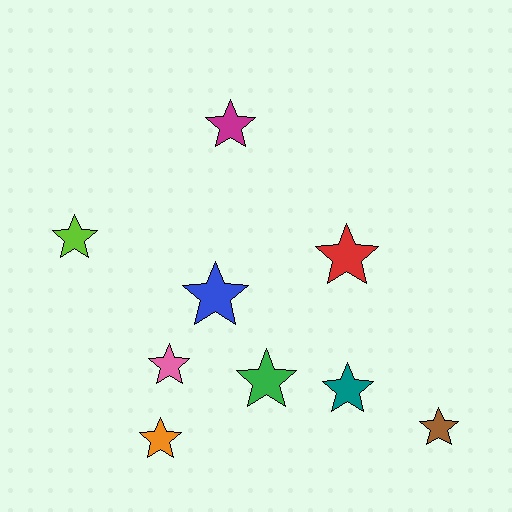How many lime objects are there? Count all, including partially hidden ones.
There is 1 lime object.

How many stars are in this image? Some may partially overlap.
There are 9 stars.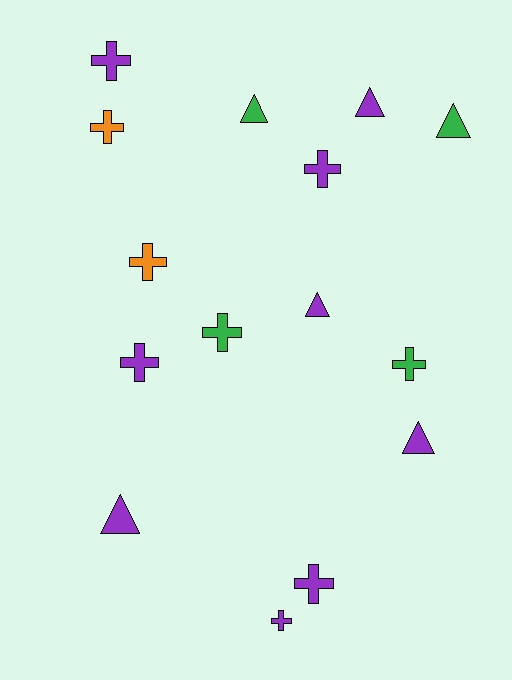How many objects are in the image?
There are 15 objects.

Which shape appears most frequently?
Cross, with 9 objects.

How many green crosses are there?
There are 2 green crosses.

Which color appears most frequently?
Purple, with 9 objects.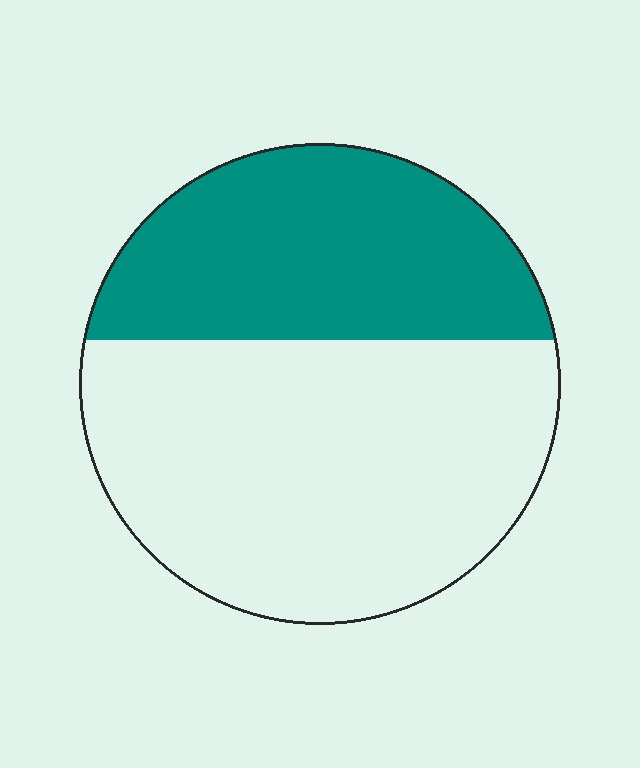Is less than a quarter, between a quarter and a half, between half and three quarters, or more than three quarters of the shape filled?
Between a quarter and a half.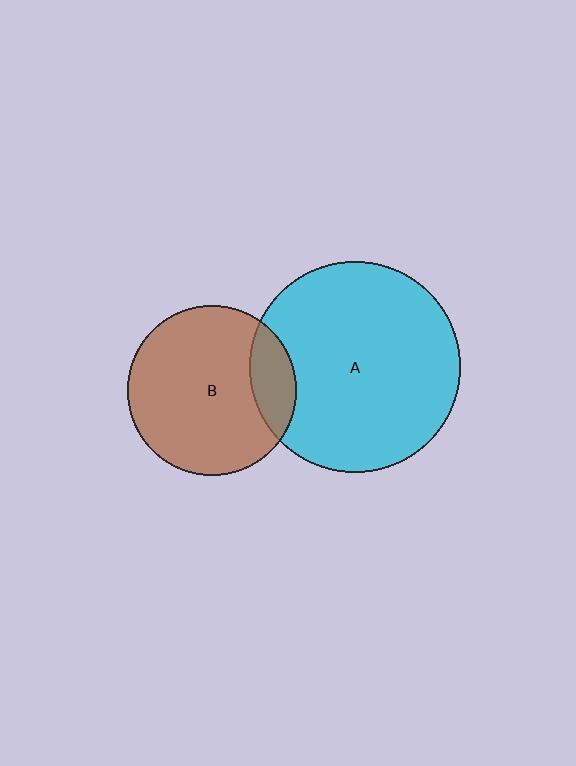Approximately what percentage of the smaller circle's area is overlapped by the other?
Approximately 15%.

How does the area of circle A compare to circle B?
Approximately 1.5 times.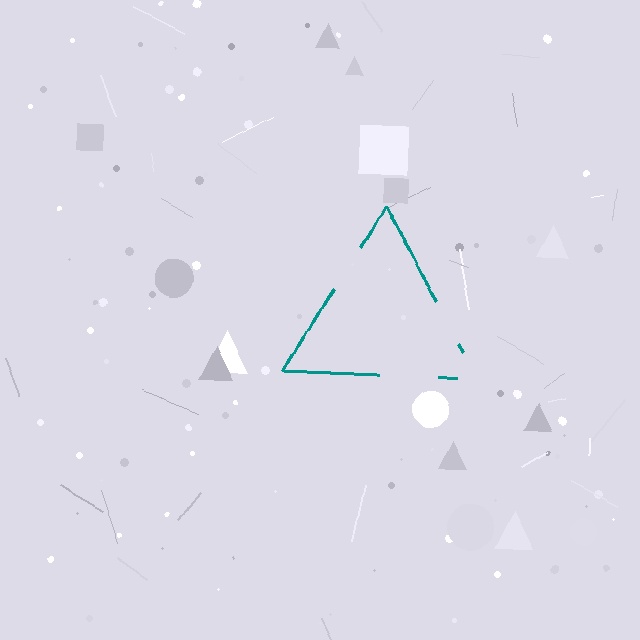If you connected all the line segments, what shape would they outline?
They would outline a triangle.